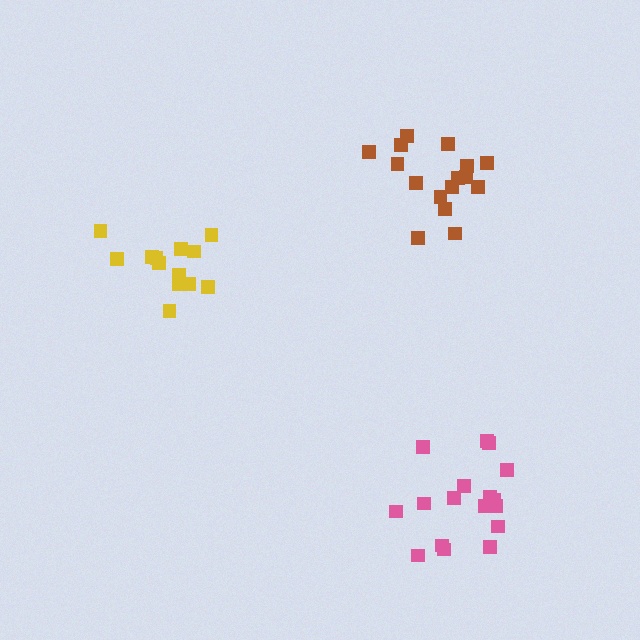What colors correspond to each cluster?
The clusters are colored: yellow, pink, brown.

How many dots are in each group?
Group 1: 13 dots, Group 2: 17 dots, Group 3: 16 dots (46 total).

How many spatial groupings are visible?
There are 3 spatial groupings.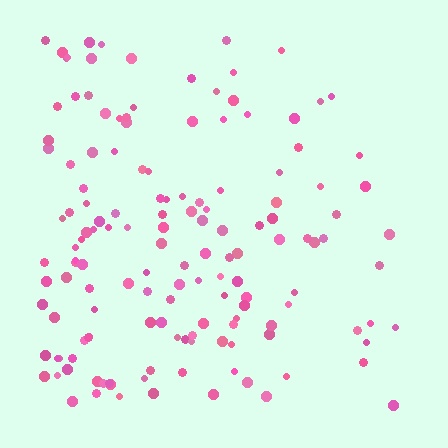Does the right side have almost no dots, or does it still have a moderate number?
Still a moderate number, just noticeably fewer than the left.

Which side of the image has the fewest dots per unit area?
The right.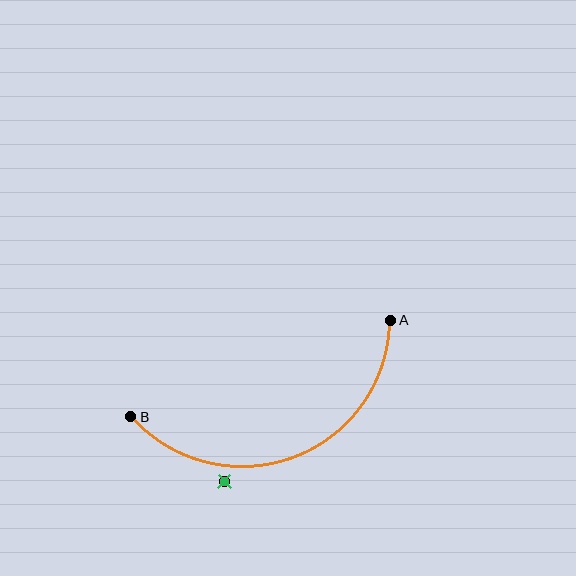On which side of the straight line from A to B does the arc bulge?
The arc bulges below the straight line connecting A and B.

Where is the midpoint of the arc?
The arc midpoint is the point on the curve farthest from the straight line joining A and B. It sits below that line.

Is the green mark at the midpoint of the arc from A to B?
No — the green mark does not lie on the arc at all. It sits slightly outside the curve.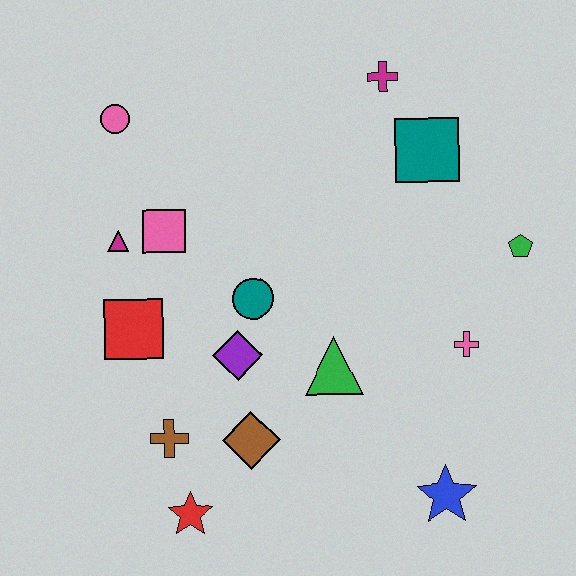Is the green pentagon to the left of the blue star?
No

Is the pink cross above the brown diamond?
Yes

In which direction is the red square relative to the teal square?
The red square is to the left of the teal square.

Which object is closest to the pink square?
The magenta triangle is closest to the pink square.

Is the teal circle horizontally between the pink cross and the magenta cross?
No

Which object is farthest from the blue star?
The pink circle is farthest from the blue star.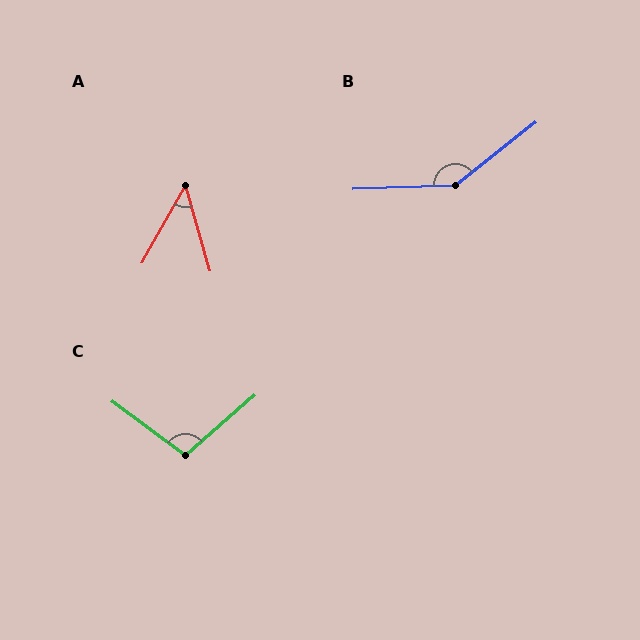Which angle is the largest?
B, at approximately 144 degrees.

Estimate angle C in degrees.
Approximately 102 degrees.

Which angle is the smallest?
A, at approximately 46 degrees.